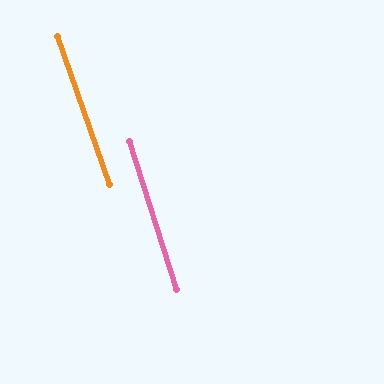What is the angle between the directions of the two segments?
Approximately 2 degrees.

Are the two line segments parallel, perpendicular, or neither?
Parallel — their directions differ by only 1.8°.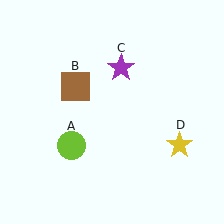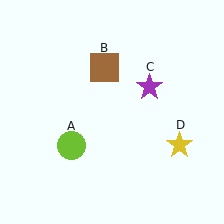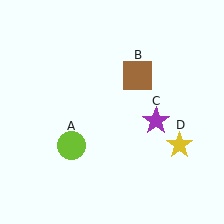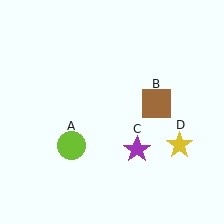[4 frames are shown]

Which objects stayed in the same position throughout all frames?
Lime circle (object A) and yellow star (object D) remained stationary.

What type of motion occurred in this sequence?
The brown square (object B), purple star (object C) rotated clockwise around the center of the scene.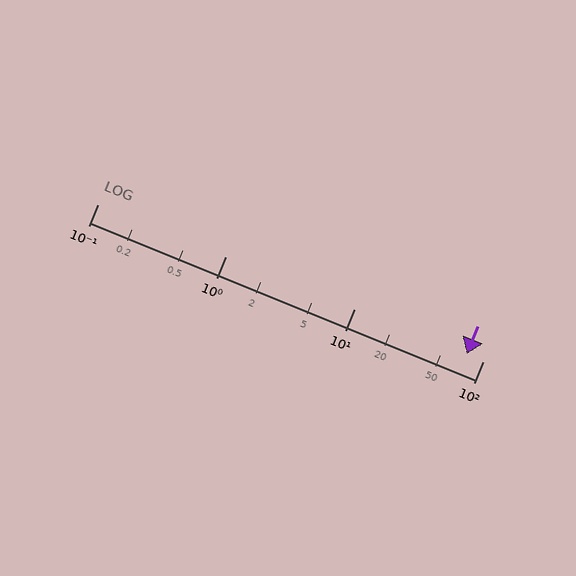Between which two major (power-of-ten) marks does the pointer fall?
The pointer is between 10 and 100.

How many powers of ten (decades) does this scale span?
The scale spans 3 decades, from 0.1 to 100.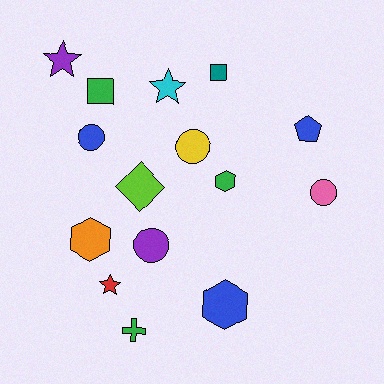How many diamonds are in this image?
There is 1 diamond.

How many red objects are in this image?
There is 1 red object.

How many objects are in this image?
There are 15 objects.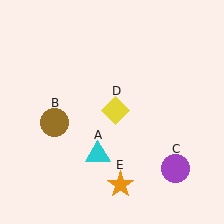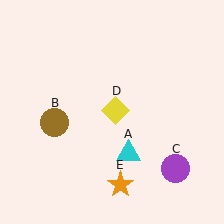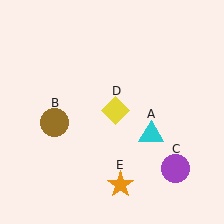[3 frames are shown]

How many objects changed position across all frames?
1 object changed position: cyan triangle (object A).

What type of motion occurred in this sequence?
The cyan triangle (object A) rotated counterclockwise around the center of the scene.